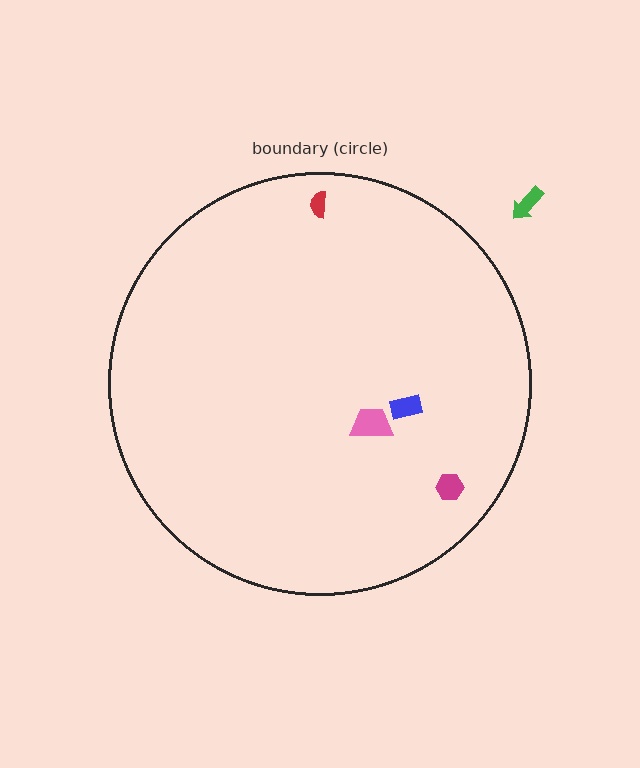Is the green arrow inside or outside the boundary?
Outside.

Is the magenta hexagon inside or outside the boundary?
Inside.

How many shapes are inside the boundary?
4 inside, 1 outside.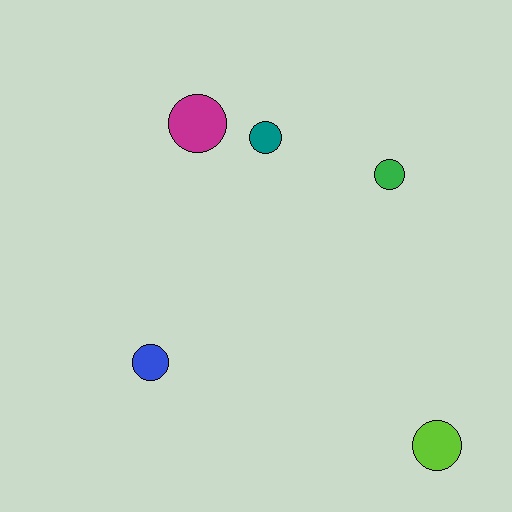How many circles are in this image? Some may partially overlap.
There are 5 circles.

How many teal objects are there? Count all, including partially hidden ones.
There is 1 teal object.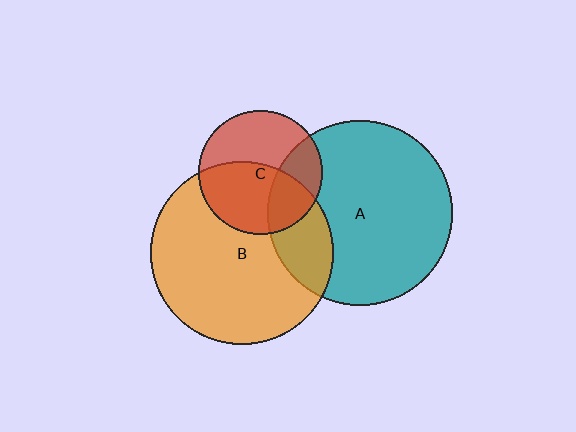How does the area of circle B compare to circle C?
Approximately 2.2 times.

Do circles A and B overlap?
Yes.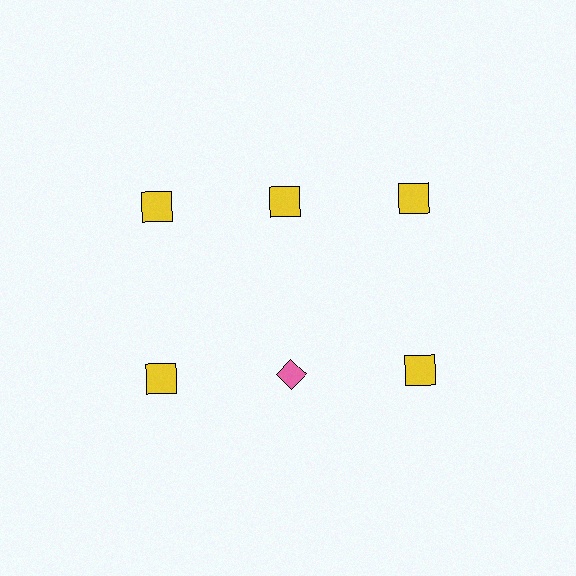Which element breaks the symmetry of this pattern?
The pink diamond in the second row, second from left column breaks the symmetry. All other shapes are yellow squares.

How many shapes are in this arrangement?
There are 6 shapes arranged in a grid pattern.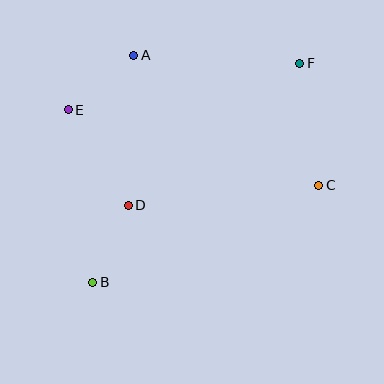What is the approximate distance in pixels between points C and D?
The distance between C and D is approximately 192 pixels.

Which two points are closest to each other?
Points B and D are closest to each other.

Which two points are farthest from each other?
Points B and F are farthest from each other.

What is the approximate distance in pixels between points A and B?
The distance between A and B is approximately 231 pixels.